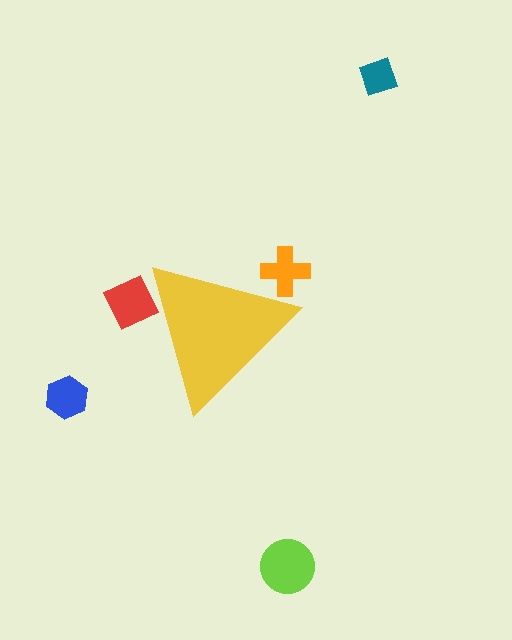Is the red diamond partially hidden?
Yes, the red diamond is partially hidden behind the yellow triangle.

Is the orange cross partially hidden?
Yes, the orange cross is partially hidden behind the yellow triangle.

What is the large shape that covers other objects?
A yellow triangle.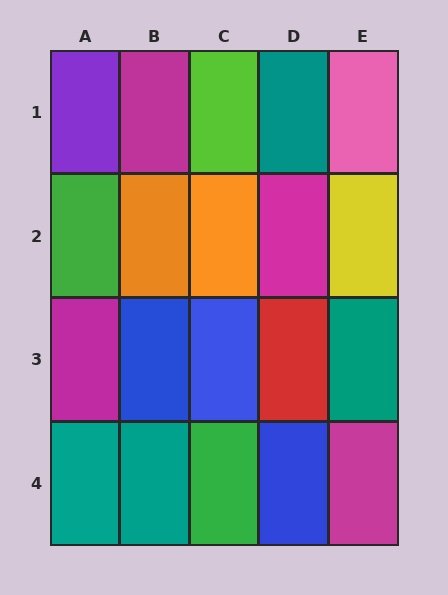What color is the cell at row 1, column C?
Lime.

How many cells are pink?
1 cell is pink.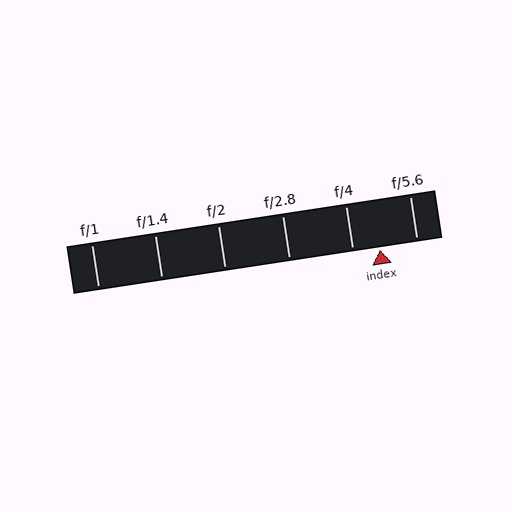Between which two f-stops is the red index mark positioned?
The index mark is between f/4 and f/5.6.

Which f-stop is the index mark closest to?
The index mark is closest to f/4.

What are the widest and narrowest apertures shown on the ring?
The widest aperture shown is f/1 and the narrowest is f/5.6.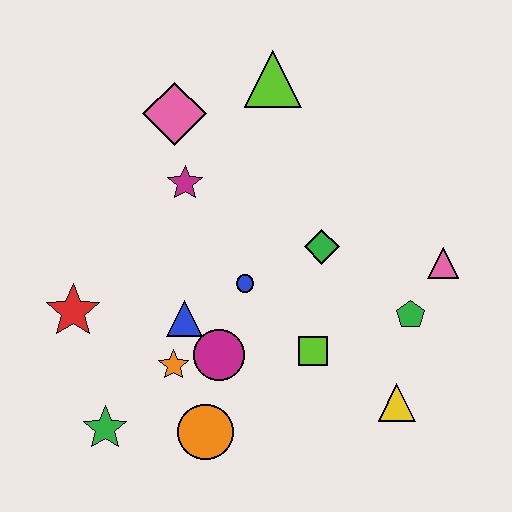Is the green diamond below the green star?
No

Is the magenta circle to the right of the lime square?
No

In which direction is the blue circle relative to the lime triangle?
The blue circle is below the lime triangle.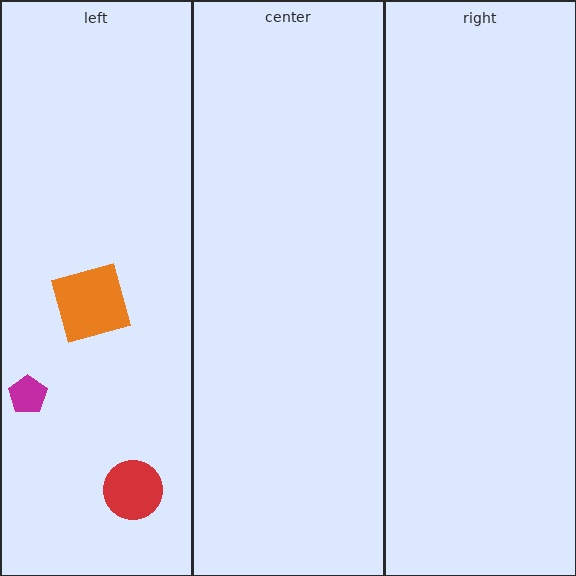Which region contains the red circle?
The left region.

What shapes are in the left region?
The orange square, the magenta pentagon, the red circle.